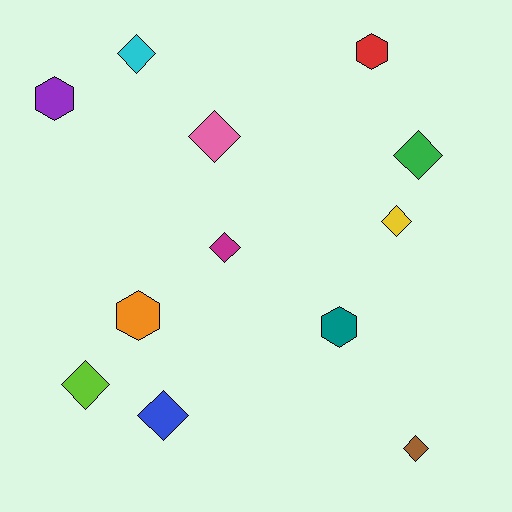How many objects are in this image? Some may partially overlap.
There are 12 objects.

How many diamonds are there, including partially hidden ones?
There are 8 diamonds.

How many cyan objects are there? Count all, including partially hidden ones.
There is 1 cyan object.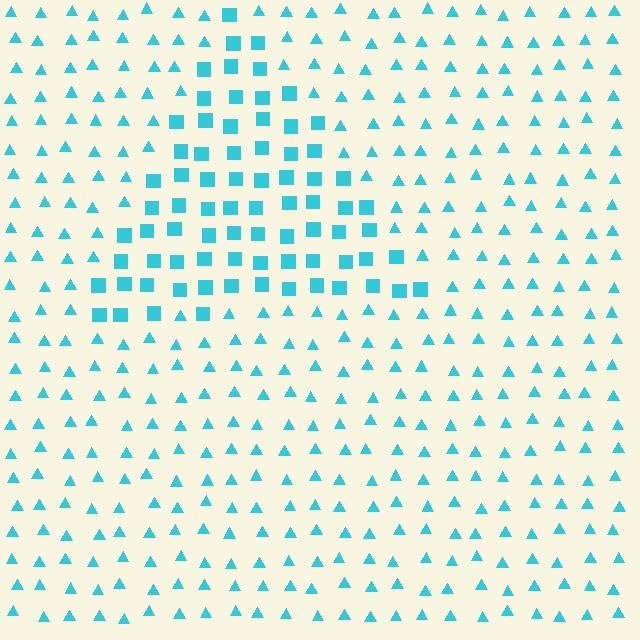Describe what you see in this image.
The image is filled with small cyan elements arranged in a uniform grid. A triangle-shaped region contains squares, while the surrounding area contains triangles. The boundary is defined purely by the change in element shape.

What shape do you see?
I see a triangle.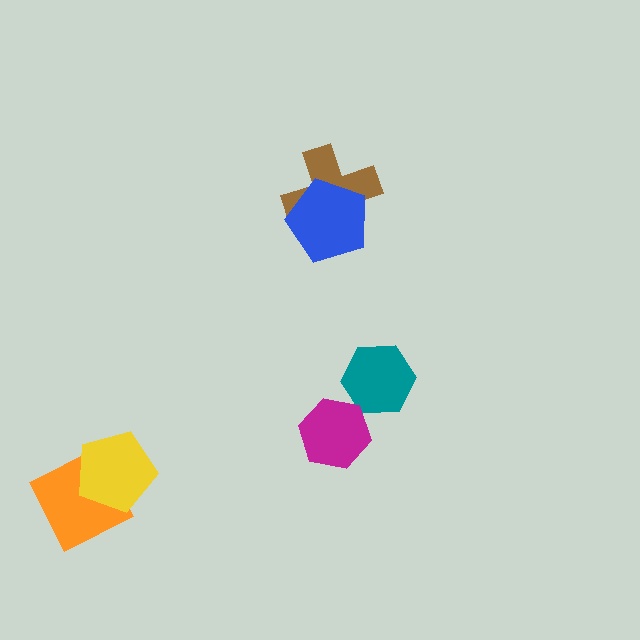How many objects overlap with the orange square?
1 object overlaps with the orange square.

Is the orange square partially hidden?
Yes, it is partially covered by another shape.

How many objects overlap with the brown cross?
1 object overlaps with the brown cross.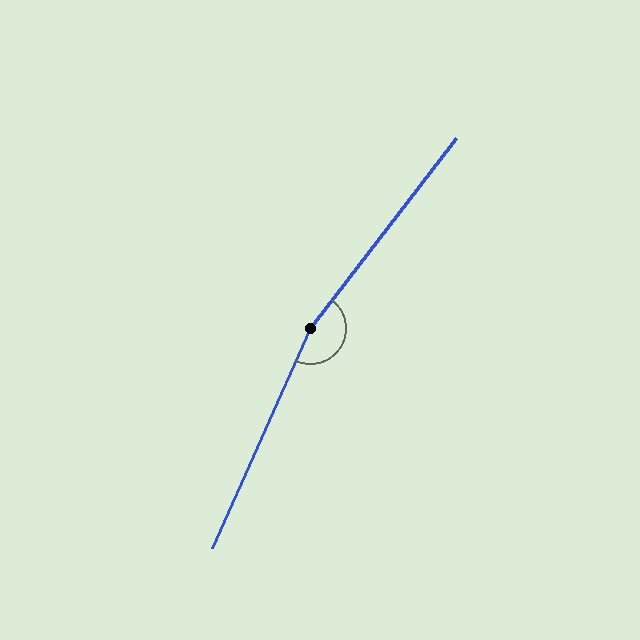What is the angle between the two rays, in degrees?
Approximately 166 degrees.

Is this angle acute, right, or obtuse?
It is obtuse.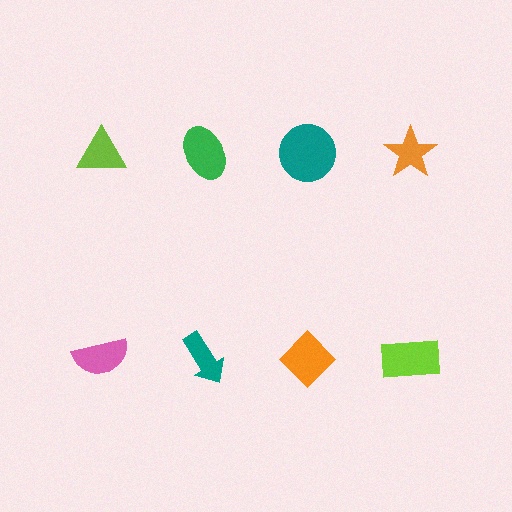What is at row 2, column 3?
An orange diamond.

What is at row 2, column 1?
A pink semicircle.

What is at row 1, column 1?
A lime triangle.